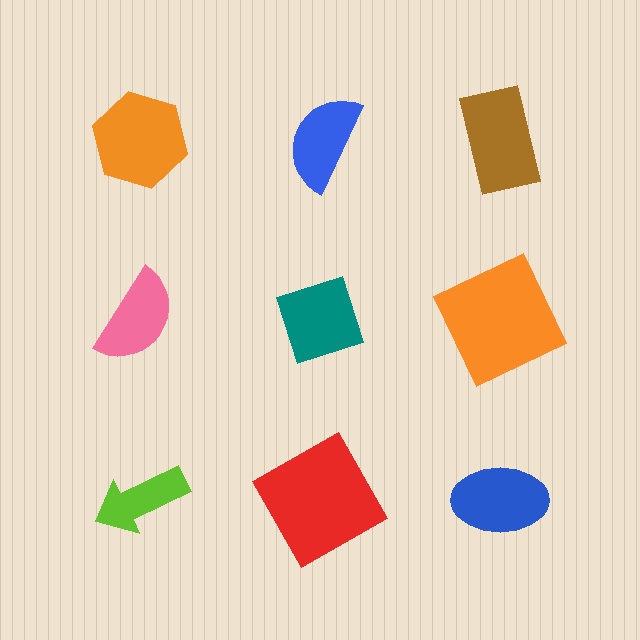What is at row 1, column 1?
An orange hexagon.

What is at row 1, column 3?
A brown rectangle.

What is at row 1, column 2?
A blue semicircle.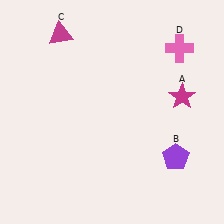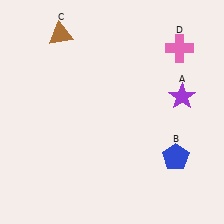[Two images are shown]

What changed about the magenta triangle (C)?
In Image 1, C is magenta. In Image 2, it changed to brown.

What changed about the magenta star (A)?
In Image 1, A is magenta. In Image 2, it changed to purple.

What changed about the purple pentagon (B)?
In Image 1, B is purple. In Image 2, it changed to blue.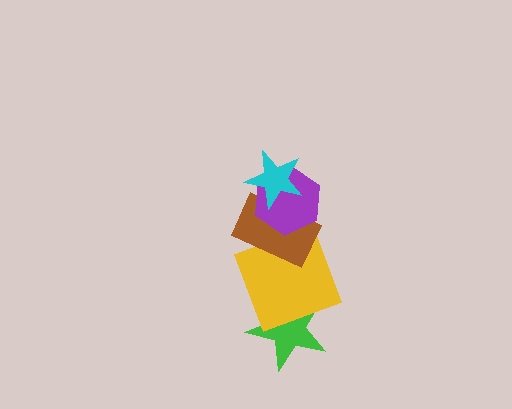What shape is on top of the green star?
The yellow square is on top of the green star.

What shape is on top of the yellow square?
The brown rectangle is on top of the yellow square.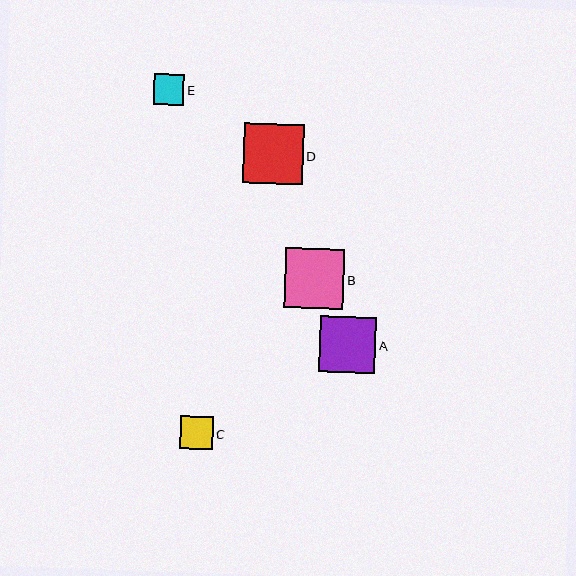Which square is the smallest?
Square E is the smallest with a size of approximately 31 pixels.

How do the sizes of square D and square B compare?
Square D and square B are approximately the same size.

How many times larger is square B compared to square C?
Square B is approximately 1.8 times the size of square C.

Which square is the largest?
Square D is the largest with a size of approximately 60 pixels.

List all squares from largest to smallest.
From largest to smallest: D, B, A, C, E.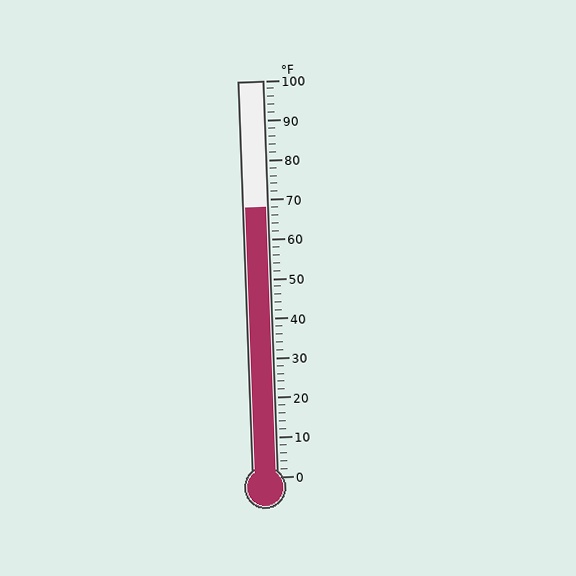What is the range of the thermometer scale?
The thermometer scale ranges from 0°F to 100°F.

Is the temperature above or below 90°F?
The temperature is below 90°F.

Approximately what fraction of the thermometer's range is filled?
The thermometer is filled to approximately 70% of its range.